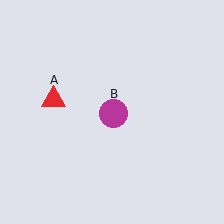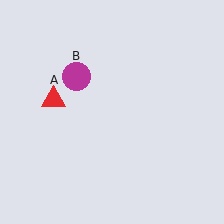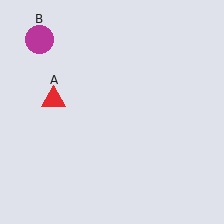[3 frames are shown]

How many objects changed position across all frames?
1 object changed position: magenta circle (object B).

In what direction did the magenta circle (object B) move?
The magenta circle (object B) moved up and to the left.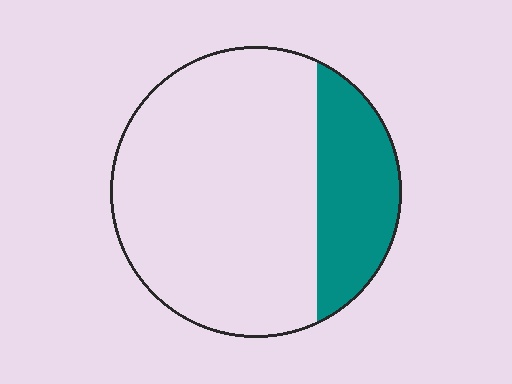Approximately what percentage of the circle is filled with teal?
Approximately 25%.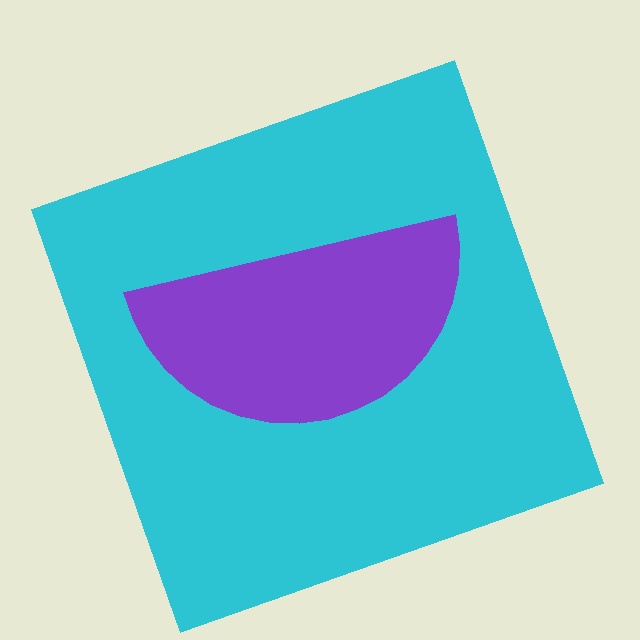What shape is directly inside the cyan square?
The purple semicircle.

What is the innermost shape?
The purple semicircle.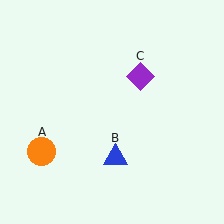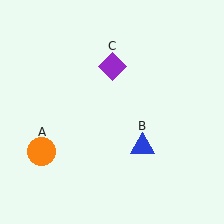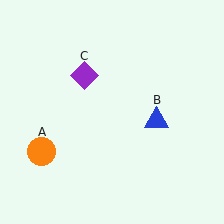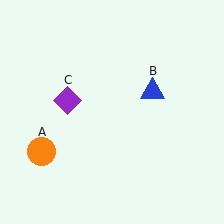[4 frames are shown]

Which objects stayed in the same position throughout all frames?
Orange circle (object A) remained stationary.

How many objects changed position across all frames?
2 objects changed position: blue triangle (object B), purple diamond (object C).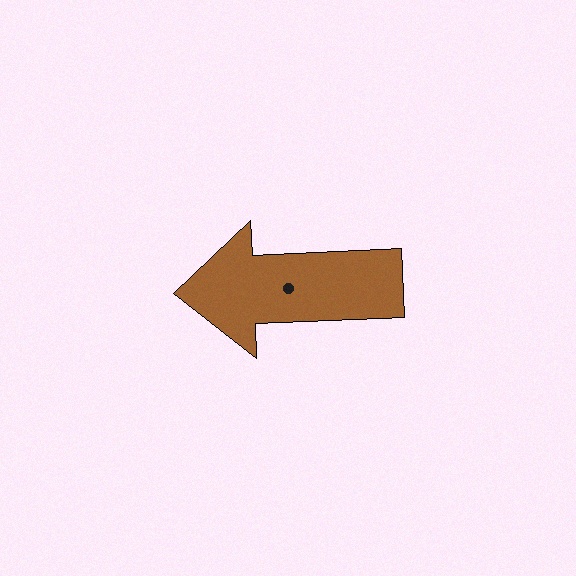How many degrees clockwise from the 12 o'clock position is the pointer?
Approximately 267 degrees.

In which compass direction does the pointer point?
West.